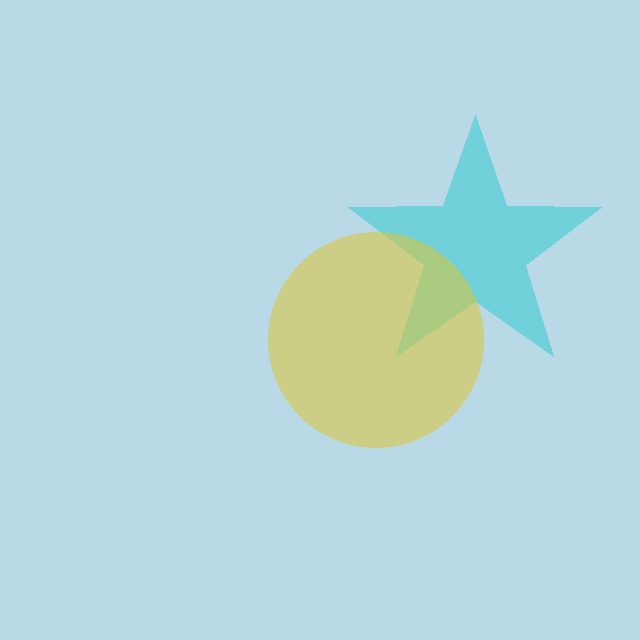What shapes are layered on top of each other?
The layered shapes are: a cyan star, a yellow circle.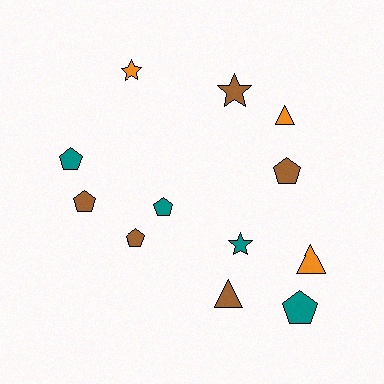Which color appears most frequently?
Brown, with 5 objects.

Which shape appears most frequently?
Pentagon, with 6 objects.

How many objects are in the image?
There are 12 objects.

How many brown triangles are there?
There is 1 brown triangle.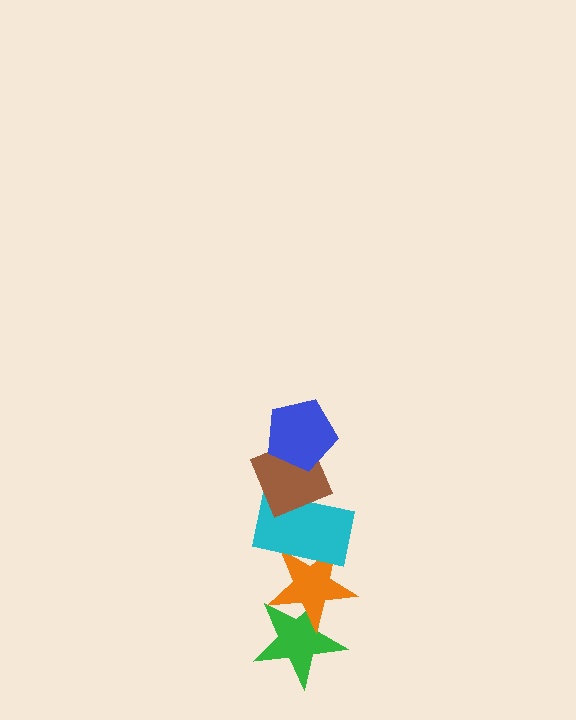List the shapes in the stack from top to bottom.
From top to bottom: the blue pentagon, the brown diamond, the cyan rectangle, the orange star, the green star.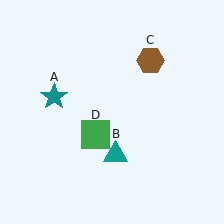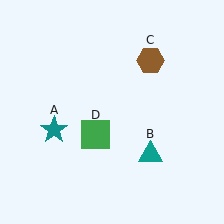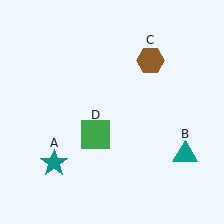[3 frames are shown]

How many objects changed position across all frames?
2 objects changed position: teal star (object A), teal triangle (object B).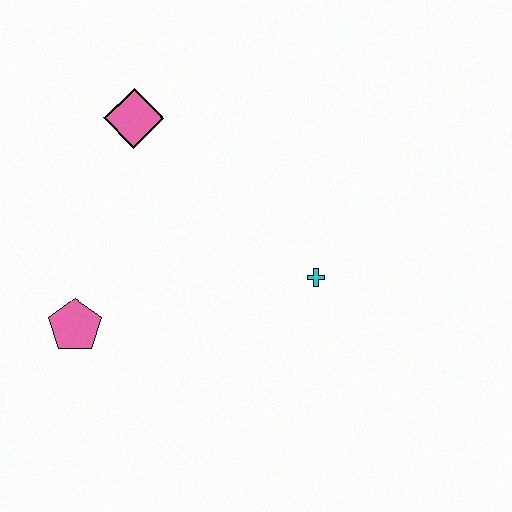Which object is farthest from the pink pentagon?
The cyan cross is farthest from the pink pentagon.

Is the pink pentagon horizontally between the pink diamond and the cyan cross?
No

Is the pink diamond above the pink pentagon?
Yes